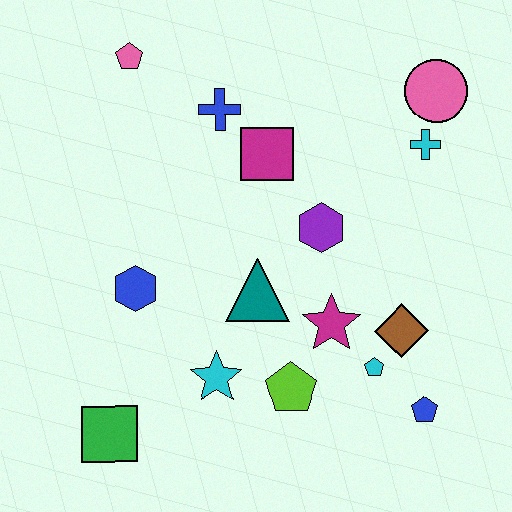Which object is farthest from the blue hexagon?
The pink circle is farthest from the blue hexagon.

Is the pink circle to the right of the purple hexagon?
Yes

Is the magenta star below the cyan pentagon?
No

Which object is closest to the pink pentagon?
The blue cross is closest to the pink pentagon.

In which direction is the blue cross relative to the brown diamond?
The blue cross is above the brown diamond.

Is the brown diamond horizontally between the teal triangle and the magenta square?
No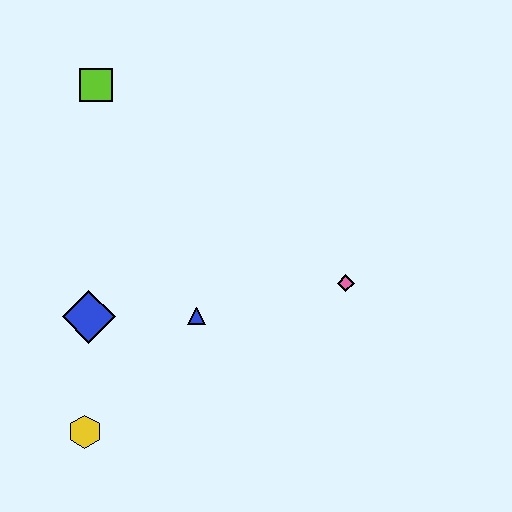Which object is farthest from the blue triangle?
The lime square is farthest from the blue triangle.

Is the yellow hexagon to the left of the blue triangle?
Yes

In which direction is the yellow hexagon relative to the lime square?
The yellow hexagon is below the lime square.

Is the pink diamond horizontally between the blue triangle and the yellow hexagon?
No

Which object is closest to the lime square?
The blue diamond is closest to the lime square.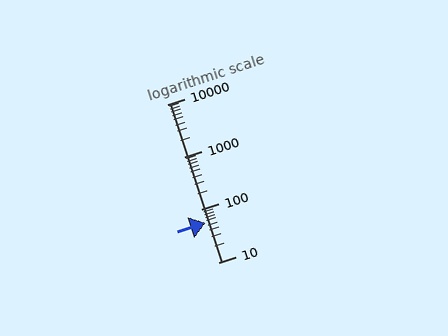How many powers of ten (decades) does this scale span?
The scale spans 3 decades, from 10 to 10000.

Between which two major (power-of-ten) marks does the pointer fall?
The pointer is between 10 and 100.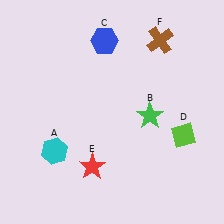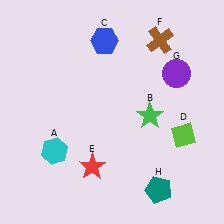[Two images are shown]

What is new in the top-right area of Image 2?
A purple circle (G) was added in the top-right area of Image 2.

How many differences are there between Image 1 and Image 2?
There are 2 differences between the two images.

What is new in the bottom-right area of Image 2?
A teal pentagon (H) was added in the bottom-right area of Image 2.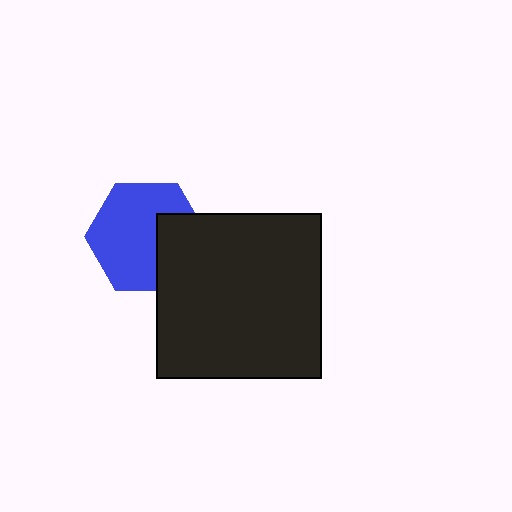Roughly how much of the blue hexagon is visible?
Most of it is visible (roughly 69%).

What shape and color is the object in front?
The object in front is a black square.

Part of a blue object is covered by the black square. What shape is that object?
It is a hexagon.